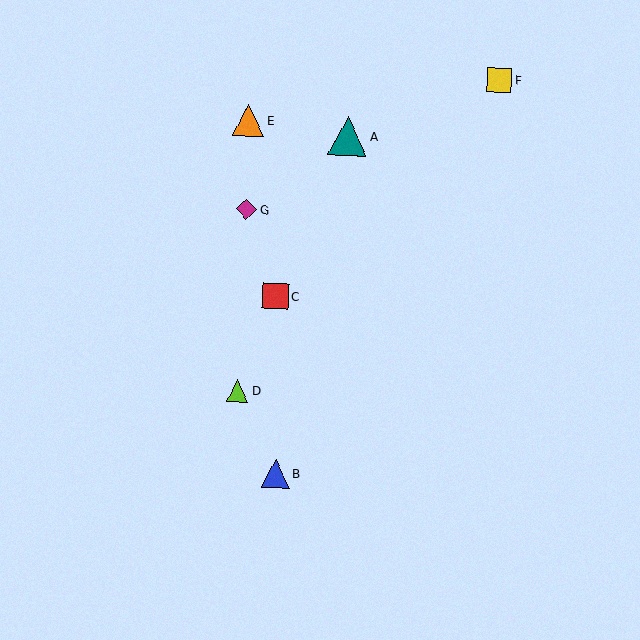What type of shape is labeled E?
Shape E is an orange triangle.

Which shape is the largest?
The teal triangle (labeled A) is the largest.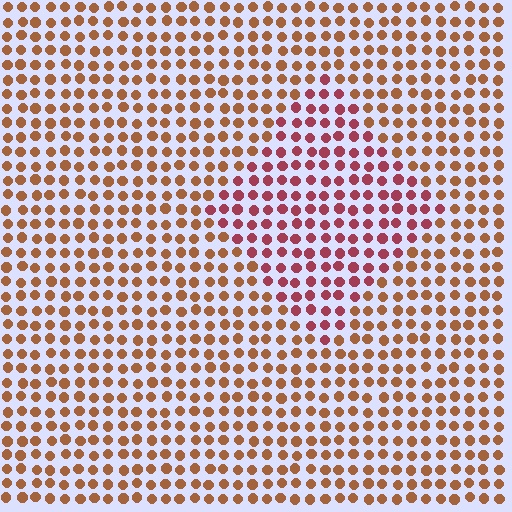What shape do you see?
I see a diamond.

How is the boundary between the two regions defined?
The boundary is defined purely by a slight shift in hue (about 38 degrees). Spacing, size, and orientation are identical on both sides.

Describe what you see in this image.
The image is filled with small brown elements in a uniform arrangement. A diamond-shaped region is visible where the elements are tinted to a slightly different hue, forming a subtle color boundary.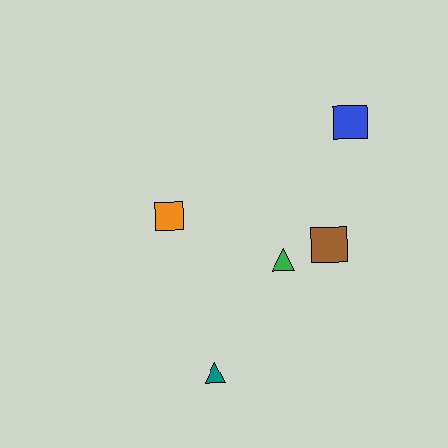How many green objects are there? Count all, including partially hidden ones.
There is 1 green object.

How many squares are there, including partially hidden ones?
There are 3 squares.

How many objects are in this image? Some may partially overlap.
There are 5 objects.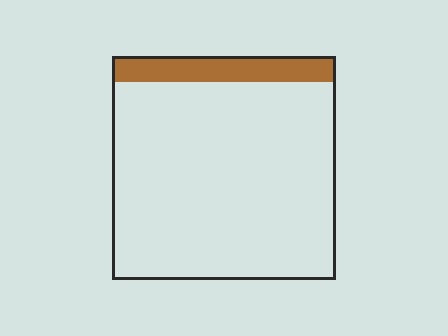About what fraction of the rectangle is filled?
About one eighth (1/8).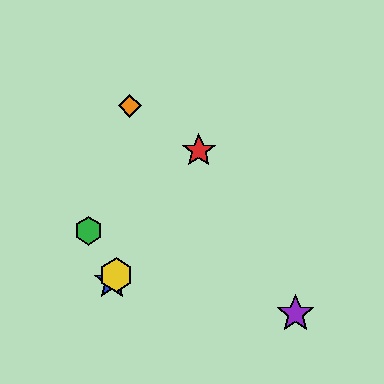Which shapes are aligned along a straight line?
The red star, the blue star, the yellow hexagon are aligned along a straight line.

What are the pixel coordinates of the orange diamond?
The orange diamond is at (130, 106).